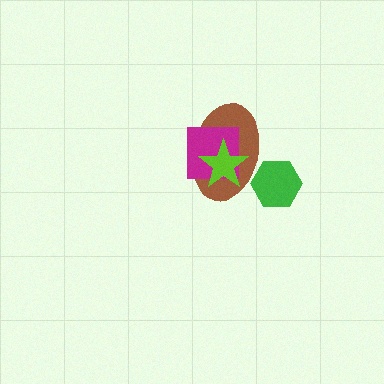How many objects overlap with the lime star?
2 objects overlap with the lime star.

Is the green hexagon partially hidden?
Yes, it is partially covered by another shape.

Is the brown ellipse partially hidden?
Yes, it is partially covered by another shape.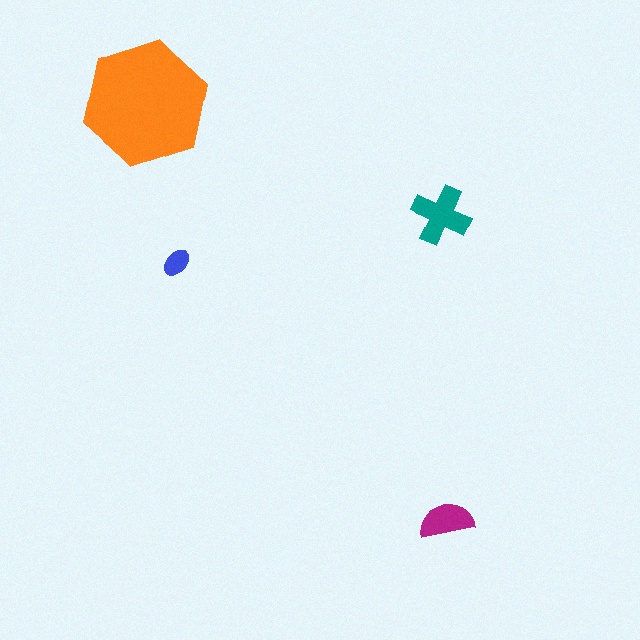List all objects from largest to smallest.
The orange hexagon, the teal cross, the magenta semicircle, the blue ellipse.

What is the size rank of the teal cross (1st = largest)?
2nd.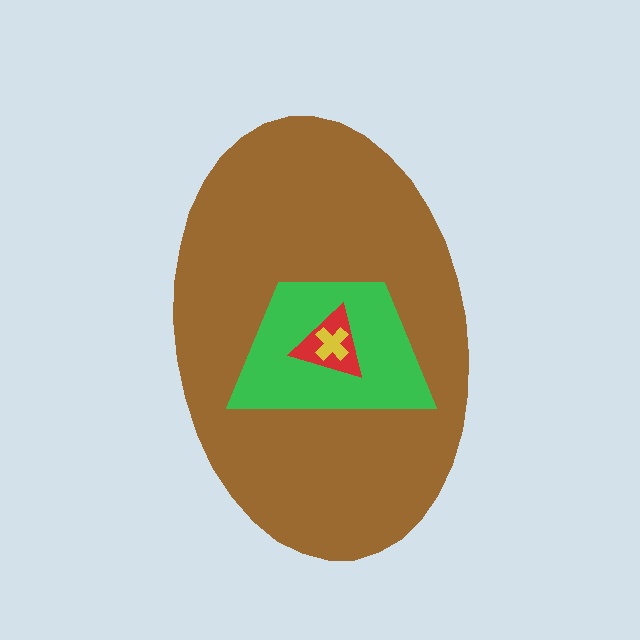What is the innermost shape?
The yellow cross.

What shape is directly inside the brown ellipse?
The green trapezoid.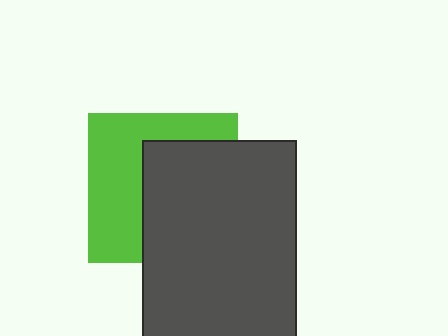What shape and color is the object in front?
The object in front is a dark gray rectangle.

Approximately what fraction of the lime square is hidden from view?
Roughly 53% of the lime square is hidden behind the dark gray rectangle.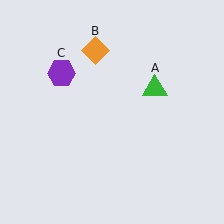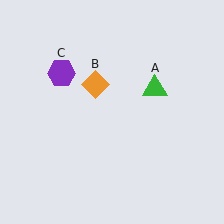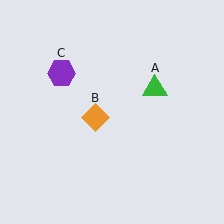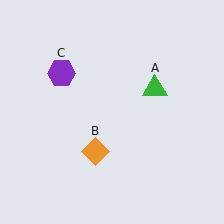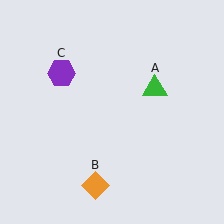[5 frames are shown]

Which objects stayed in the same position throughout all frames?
Green triangle (object A) and purple hexagon (object C) remained stationary.